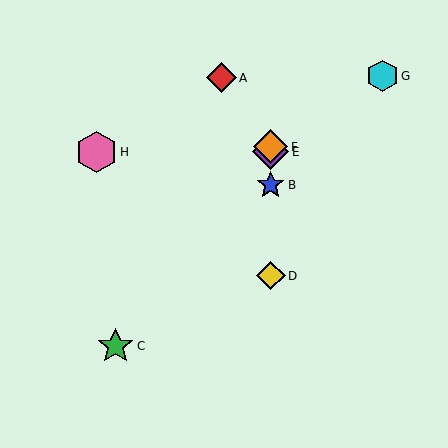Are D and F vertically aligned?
Yes, both are at x≈271.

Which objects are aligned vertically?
Objects B, D, E, F are aligned vertically.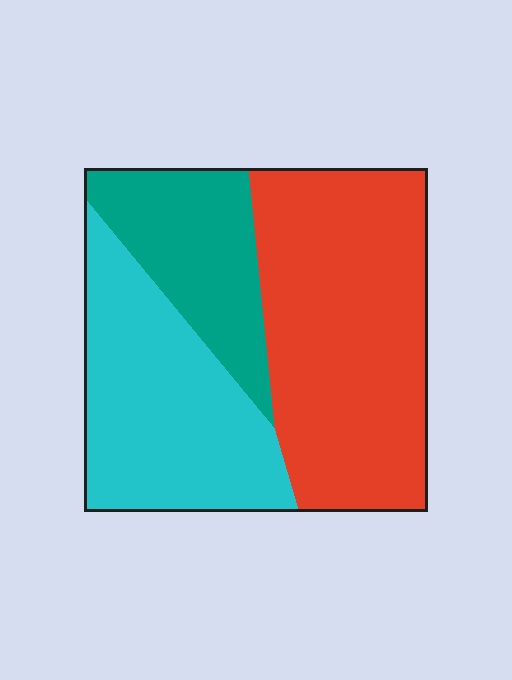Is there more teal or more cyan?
Cyan.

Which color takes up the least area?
Teal, at roughly 20%.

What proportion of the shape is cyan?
Cyan covers about 35% of the shape.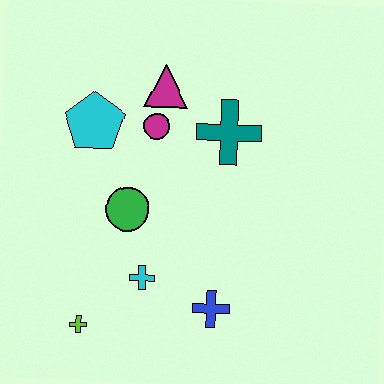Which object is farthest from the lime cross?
The magenta triangle is farthest from the lime cross.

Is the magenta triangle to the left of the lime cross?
No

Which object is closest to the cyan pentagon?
The magenta circle is closest to the cyan pentagon.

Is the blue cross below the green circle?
Yes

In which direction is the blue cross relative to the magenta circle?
The blue cross is below the magenta circle.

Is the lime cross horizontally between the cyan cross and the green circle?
No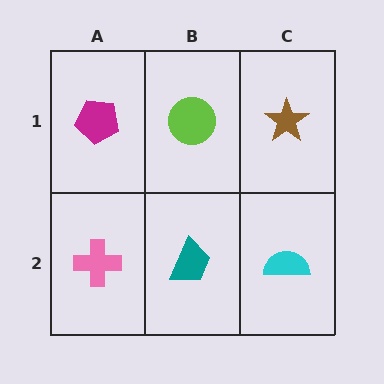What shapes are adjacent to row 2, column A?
A magenta pentagon (row 1, column A), a teal trapezoid (row 2, column B).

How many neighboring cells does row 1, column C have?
2.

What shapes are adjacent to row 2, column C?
A brown star (row 1, column C), a teal trapezoid (row 2, column B).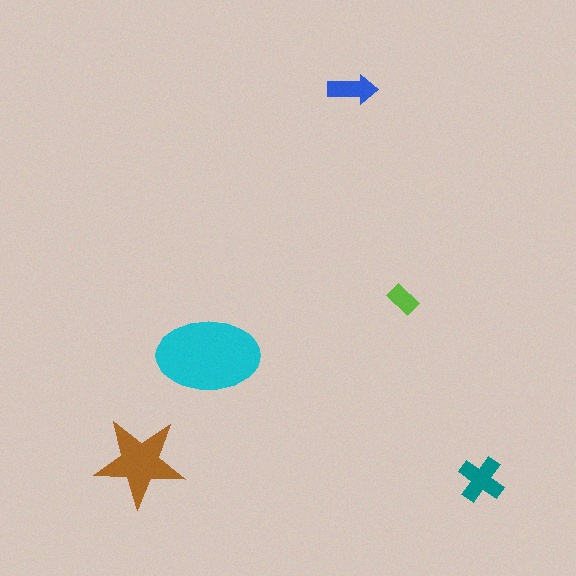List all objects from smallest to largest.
The lime rectangle, the blue arrow, the teal cross, the brown star, the cyan ellipse.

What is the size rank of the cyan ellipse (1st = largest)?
1st.